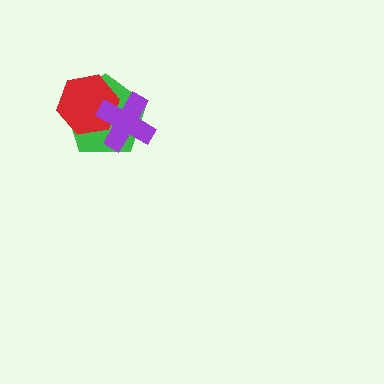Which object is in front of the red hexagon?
The purple cross is in front of the red hexagon.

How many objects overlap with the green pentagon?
2 objects overlap with the green pentagon.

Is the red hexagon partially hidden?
Yes, it is partially covered by another shape.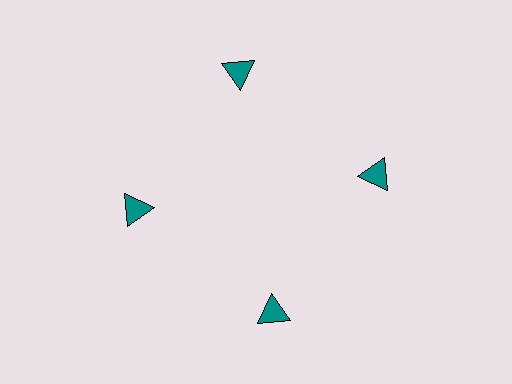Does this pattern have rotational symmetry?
Yes, this pattern has 4-fold rotational symmetry. It looks the same after rotating 90 degrees around the center.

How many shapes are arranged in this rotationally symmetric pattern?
There are 4 shapes, arranged in 4 groups of 1.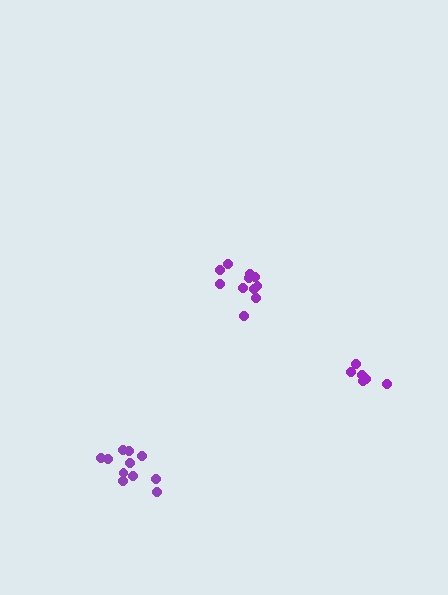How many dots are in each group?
Group 1: 11 dots, Group 2: 11 dots, Group 3: 6 dots (28 total).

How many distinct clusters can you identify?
There are 3 distinct clusters.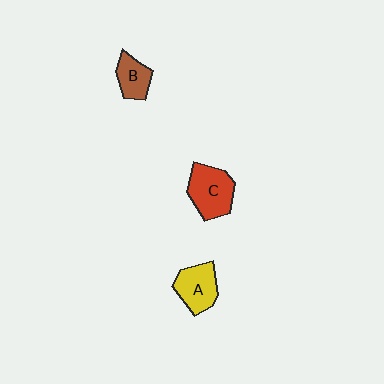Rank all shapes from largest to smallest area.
From largest to smallest: C (red), A (yellow), B (brown).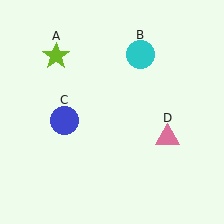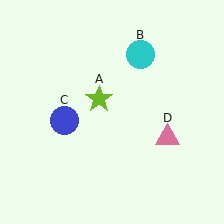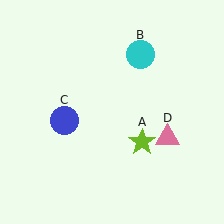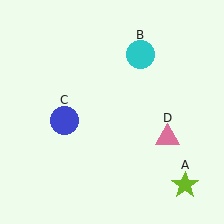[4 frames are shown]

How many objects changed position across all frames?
1 object changed position: lime star (object A).